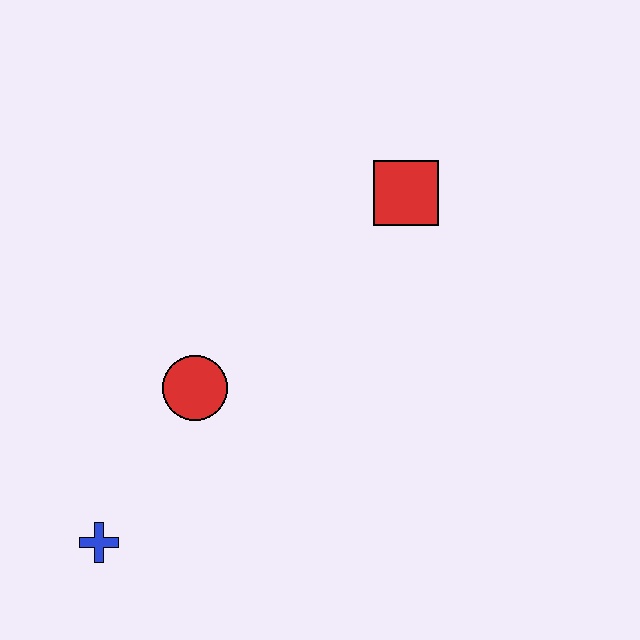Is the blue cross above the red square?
No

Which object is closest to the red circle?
The blue cross is closest to the red circle.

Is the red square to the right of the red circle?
Yes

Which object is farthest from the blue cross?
The red square is farthest from the blue cross.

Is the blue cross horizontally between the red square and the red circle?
No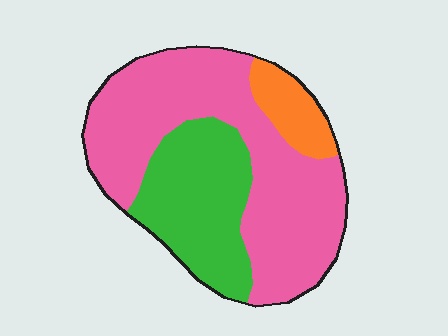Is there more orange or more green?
Green.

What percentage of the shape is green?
Green covers 30% of the shape.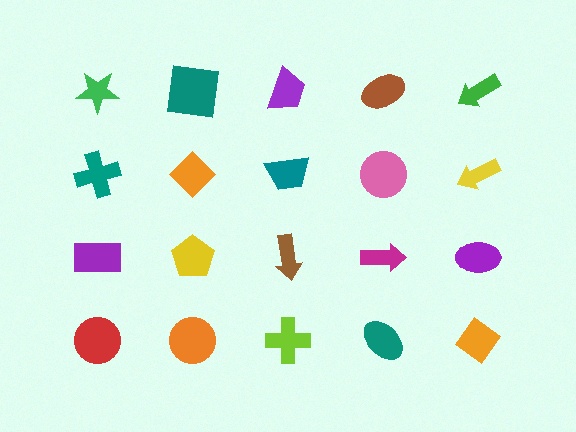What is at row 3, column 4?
A magenta arrow.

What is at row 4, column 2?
An orange circle.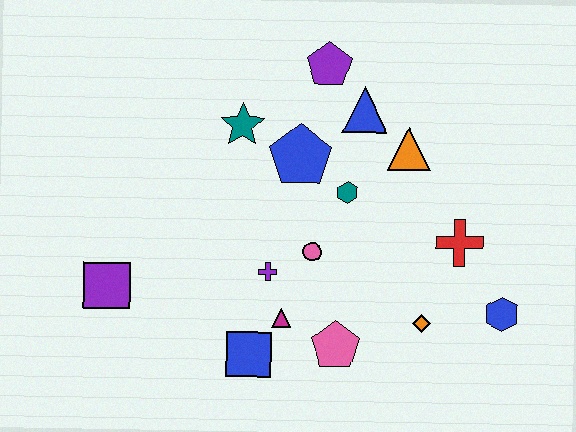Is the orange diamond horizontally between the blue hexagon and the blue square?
Yes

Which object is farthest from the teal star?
The blue hexagon is farthest from the teal star.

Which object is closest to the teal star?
The blue pentagon is closest to the teal star.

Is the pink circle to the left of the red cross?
Yes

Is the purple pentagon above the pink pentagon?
Yes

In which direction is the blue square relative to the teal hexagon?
The blue square is below the teal hexagon.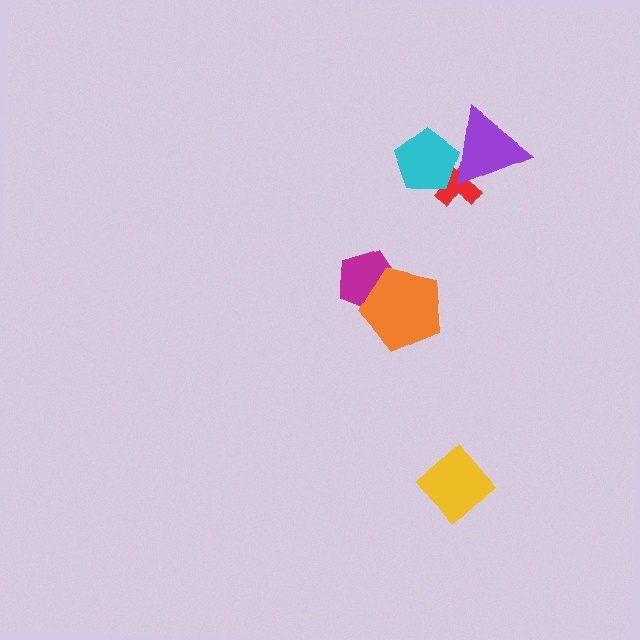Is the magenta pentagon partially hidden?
Yes, it is partially covered by another shape.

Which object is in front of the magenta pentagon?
The orange pentagon is in front of the magenta pentagon.